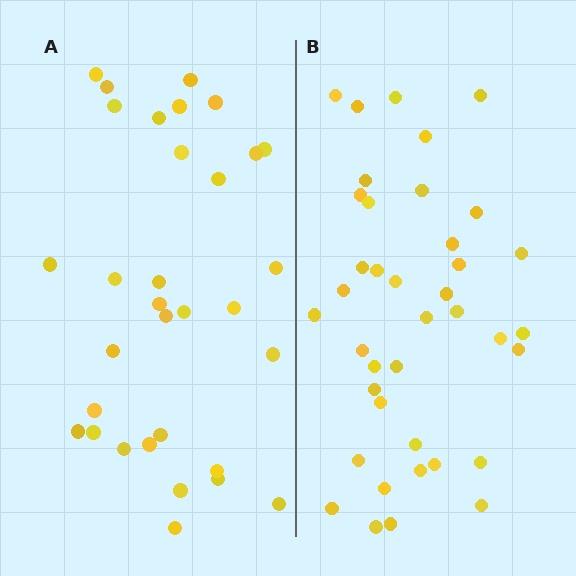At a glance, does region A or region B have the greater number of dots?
Region B (the right region) has more dots.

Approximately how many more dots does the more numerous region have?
Region B has roughly 8 or so more dots than region A.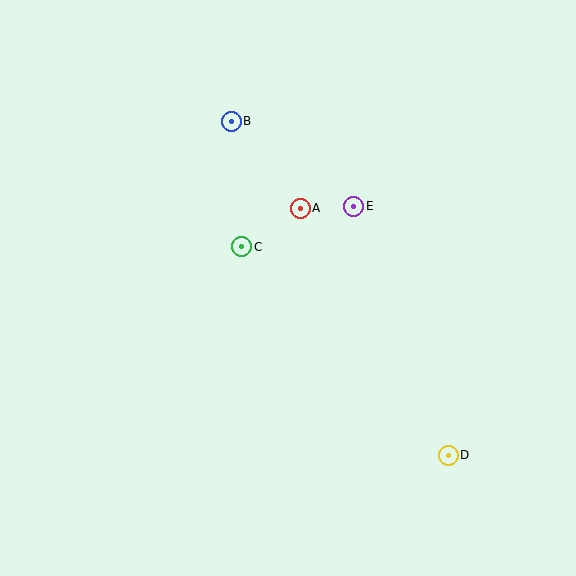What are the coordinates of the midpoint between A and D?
The midpoint between A and D is at (374, 332).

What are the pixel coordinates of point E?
Point E is at (354, 206).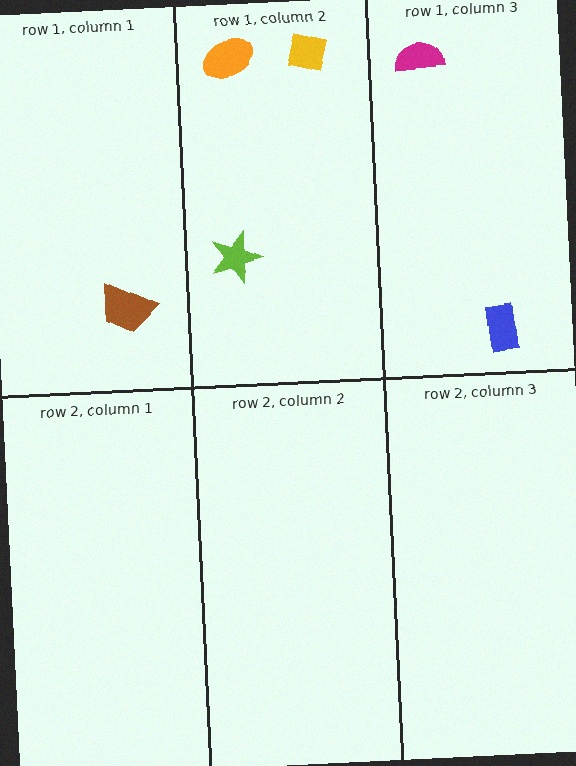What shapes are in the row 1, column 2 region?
The lime star, the orange ellipse, the yellow square.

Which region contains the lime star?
The row 1, column 2 region.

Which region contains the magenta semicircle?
The row 1, column 3 region.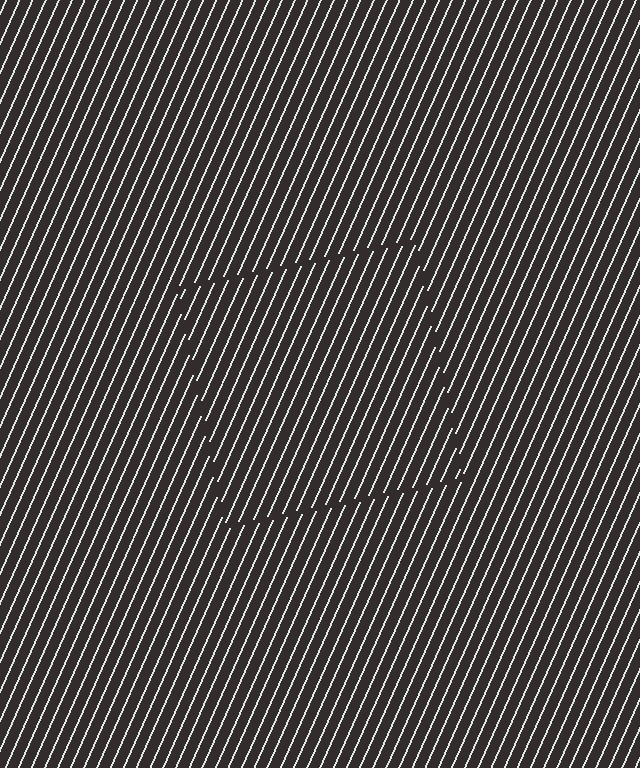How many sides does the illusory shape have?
4 sides — the line-ends trace a square.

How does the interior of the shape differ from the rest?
The interior of the shape contains the same grating, shifted by half a period — the contour is defined by the phase discontinuity where line-ends from the inner and outer gratings abut.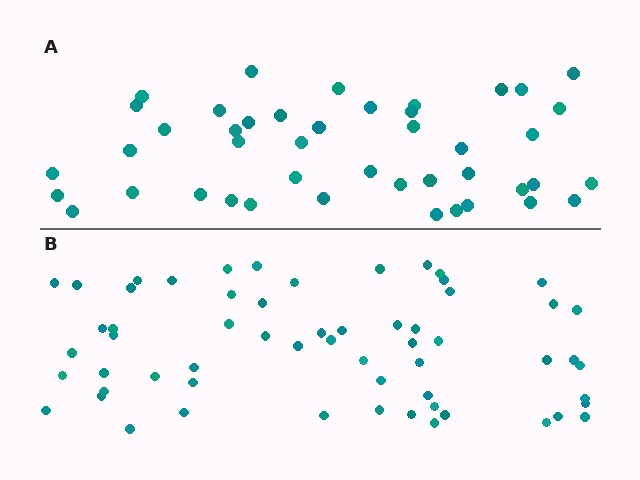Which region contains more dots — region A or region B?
Region B (the bottom region) has more dots.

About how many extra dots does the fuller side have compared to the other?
Region B has approximately 15 more dots than region A.